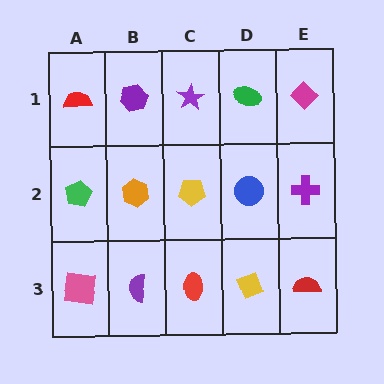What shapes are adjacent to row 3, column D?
A blue circle (row 2, column D), a red ellipse (row 3, column C), a red semicircle (row 3, column E).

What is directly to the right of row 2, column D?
A purple cross.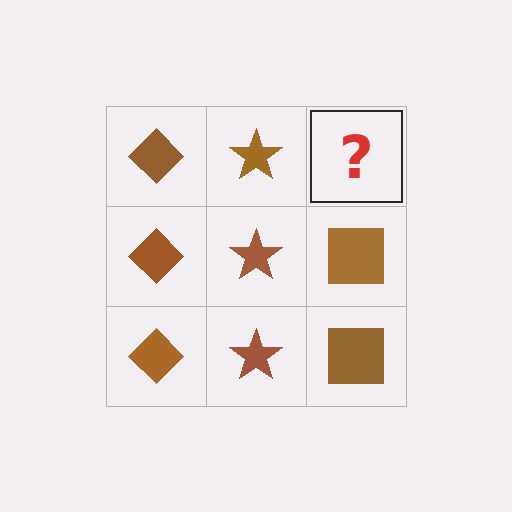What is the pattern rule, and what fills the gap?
The rule is that each column has a consistent shape. The gap should be filled with a brown square.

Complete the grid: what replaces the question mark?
The question mark should be replaced with a brown square.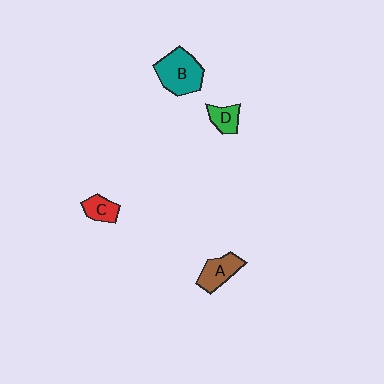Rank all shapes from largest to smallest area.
From largest to smallest: B (teal), A (brown), C (red), D (green).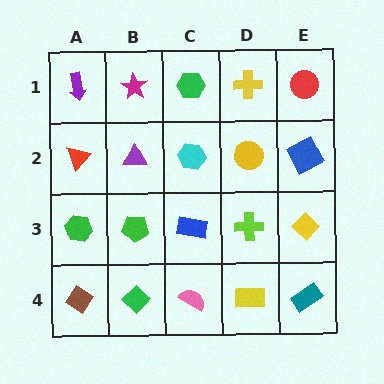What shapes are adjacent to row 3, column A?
A red triangle (row 2, column A), a brown diamond (row 4, column A), a green pentagon (row 3, column B).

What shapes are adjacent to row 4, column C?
A blue rectangle (row 3, column C), a green diamond (row 4, column B), a yellow rectangle (row 4, column D).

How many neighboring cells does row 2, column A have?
3.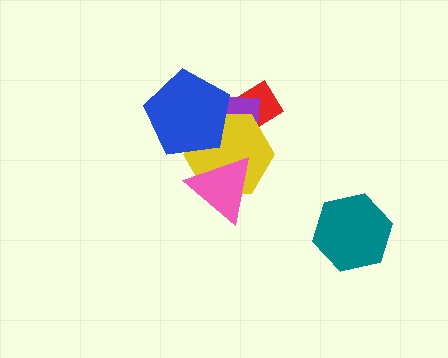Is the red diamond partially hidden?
Yes, it is partially covered by another shape.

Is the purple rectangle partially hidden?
Yes, it is partially covered by another shape.